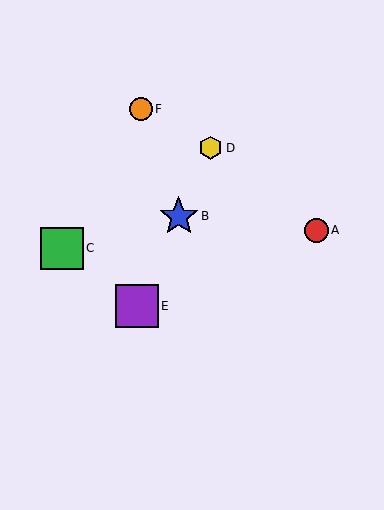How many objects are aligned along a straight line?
3 objects (B, D, E) are aligned along a straight line.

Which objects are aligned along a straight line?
Objects B, D, E are aligned along a straight line.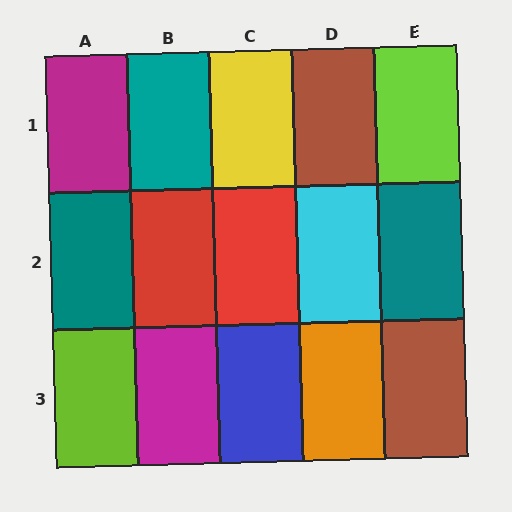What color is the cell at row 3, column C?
Blue.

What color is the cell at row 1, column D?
Brown.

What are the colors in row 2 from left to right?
Teal, red, red, cyan, teal.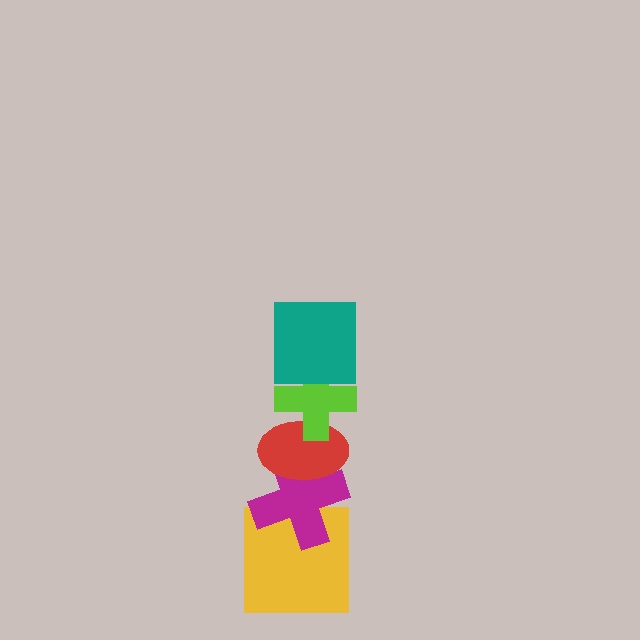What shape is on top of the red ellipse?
The lime cross is on top of the red ellipse.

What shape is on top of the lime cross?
The teal square is on top of the lime cross.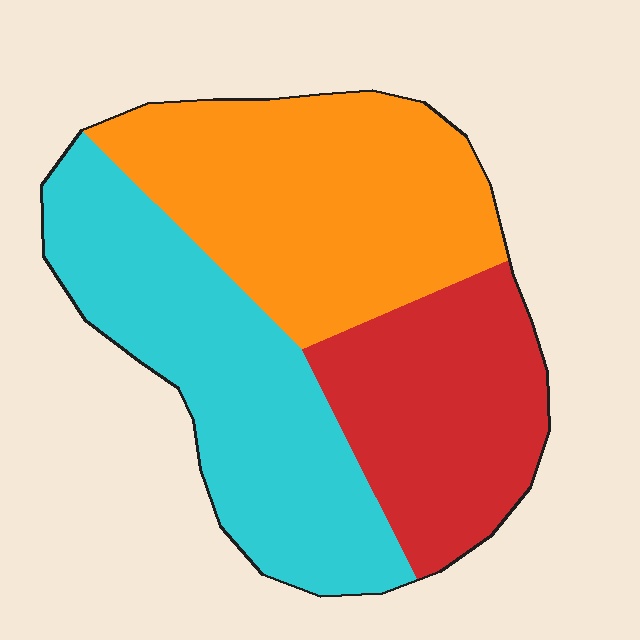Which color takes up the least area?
Red, at roughly 25%.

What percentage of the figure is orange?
Orange covers roughly 35% of the figure.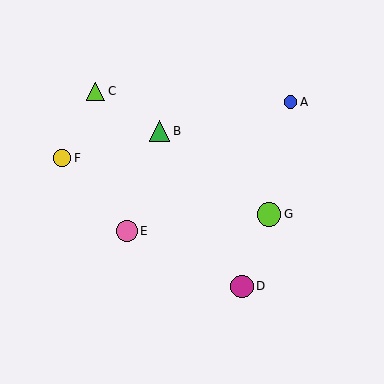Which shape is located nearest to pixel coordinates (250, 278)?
The magenta circle (labeled D) at (242, 286) is nearest to that location.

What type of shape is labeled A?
Shape A is a blue circle.